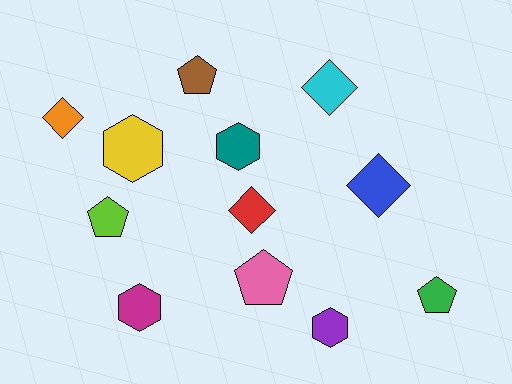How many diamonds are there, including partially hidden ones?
There are 4 diamonds.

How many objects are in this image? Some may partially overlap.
There are 12 objects.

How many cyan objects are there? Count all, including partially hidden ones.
There is 1 cyan object.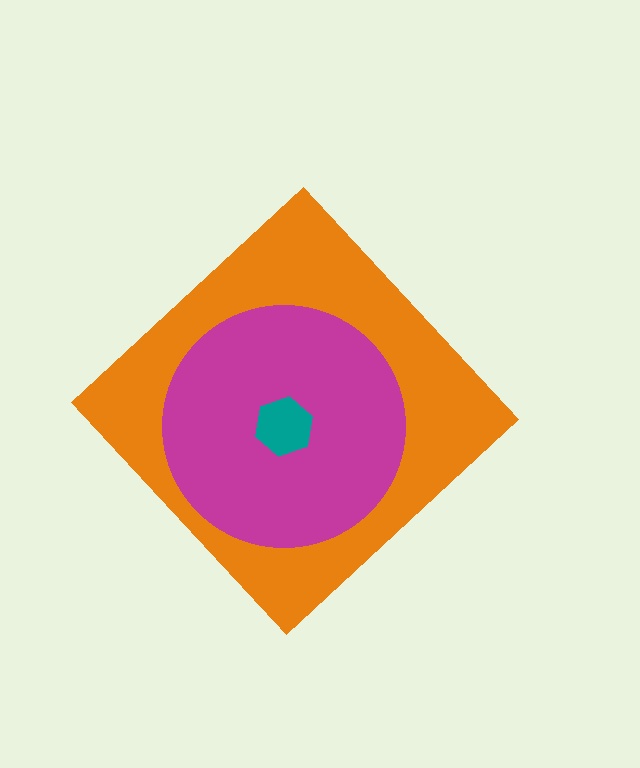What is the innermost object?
The teal hexagon.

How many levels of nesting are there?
3.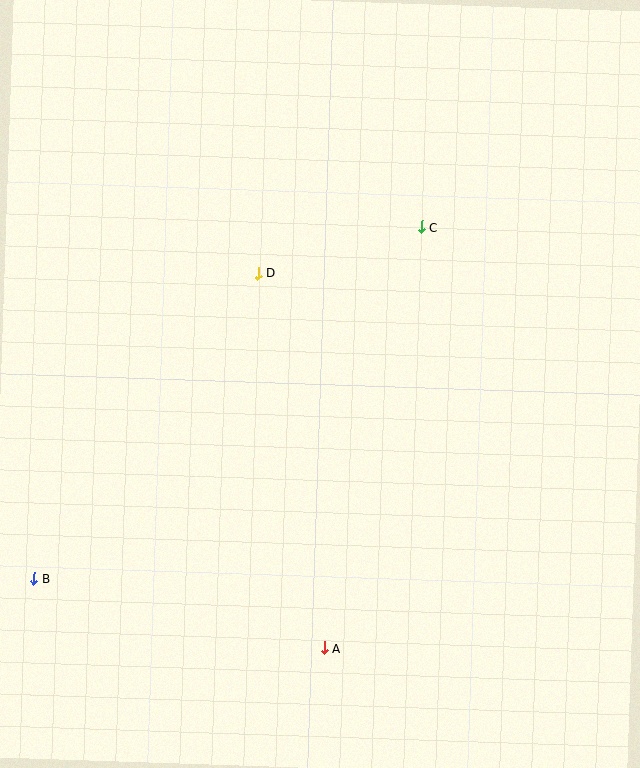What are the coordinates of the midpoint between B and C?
The midpoint between B and C is at (228, 403).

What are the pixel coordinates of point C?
Point C is at (421, 227).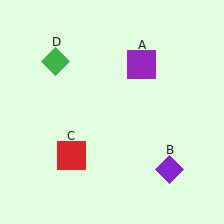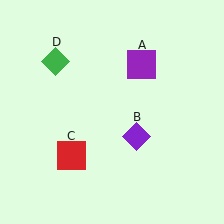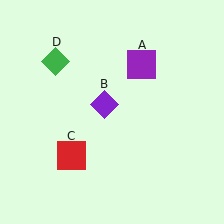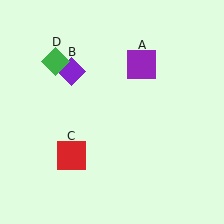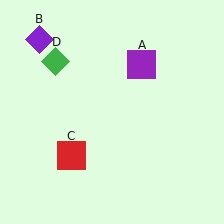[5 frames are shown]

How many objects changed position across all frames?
1 object changed position: purple diamond (object B).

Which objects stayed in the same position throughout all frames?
Purple square (object A) and red square (object C) and green diamond (object D) remained stationary.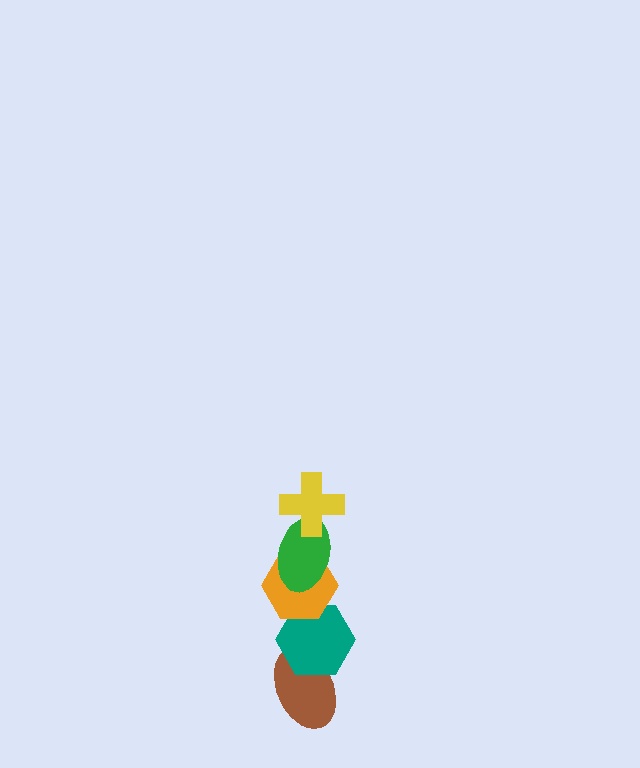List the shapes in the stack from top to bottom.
From top to bottom: the yellow cross, the green ellipse, the orange hexagon, the teal hexagon, the brown ellipse.